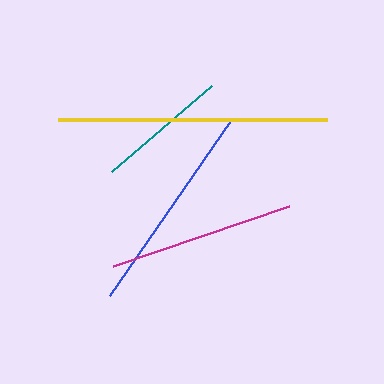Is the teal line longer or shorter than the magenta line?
The magenta line is longer than the teal line.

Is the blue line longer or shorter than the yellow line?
The yellow line is longer than the blue line.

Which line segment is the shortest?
The teal line is the shortest at approximately 132 pixels.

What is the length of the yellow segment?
The yellow segment is approximately 269 pixels long.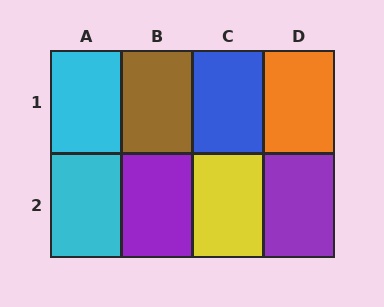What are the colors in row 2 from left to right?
Cyan, purple, yellow, purple.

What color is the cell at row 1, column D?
Orange.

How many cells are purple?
2 cells are purple.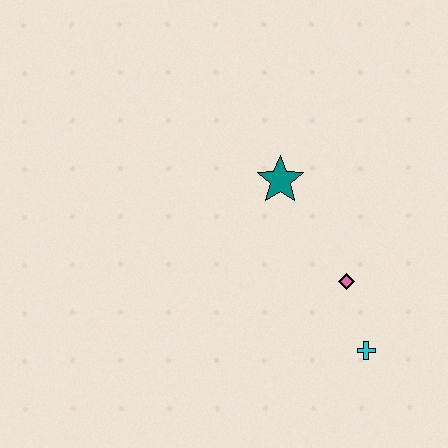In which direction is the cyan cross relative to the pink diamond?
The cyan cross is below the pink diamond.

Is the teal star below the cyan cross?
No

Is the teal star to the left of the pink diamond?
Yes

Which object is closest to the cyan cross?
The pink diamond is closest to the cyan cross.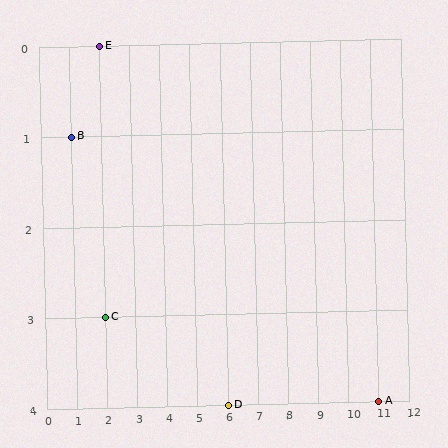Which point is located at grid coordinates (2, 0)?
Point E is at (2, 0).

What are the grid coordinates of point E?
Point E is at grid coordinates (2, 0).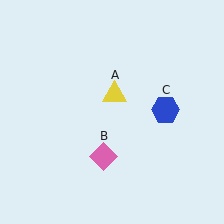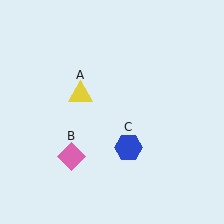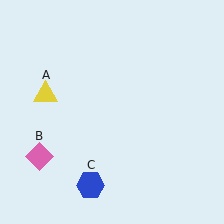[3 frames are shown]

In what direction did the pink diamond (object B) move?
The pink diamond (object B) moved left.